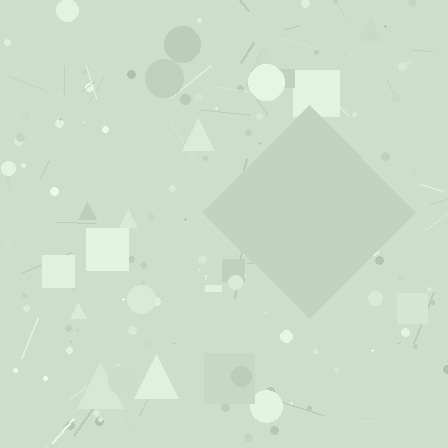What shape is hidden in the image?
A diamond is hidden in the image.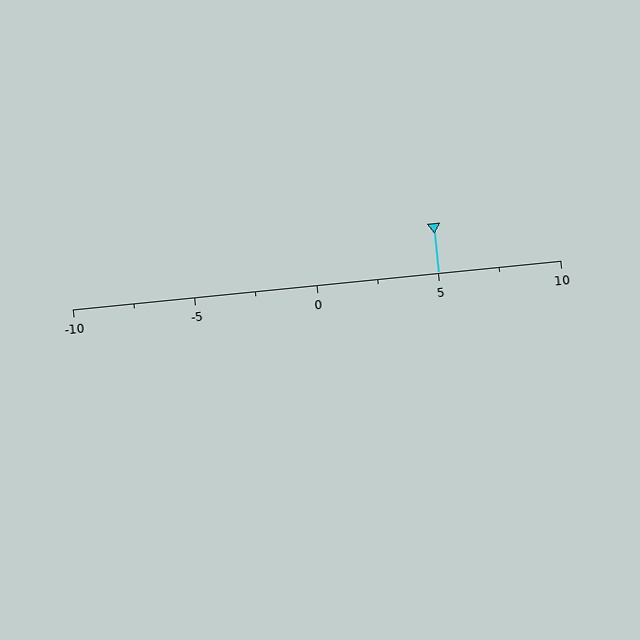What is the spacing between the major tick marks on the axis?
The major ticks are spaced 5 apart.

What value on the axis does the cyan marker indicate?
The marker indicates approximately 5.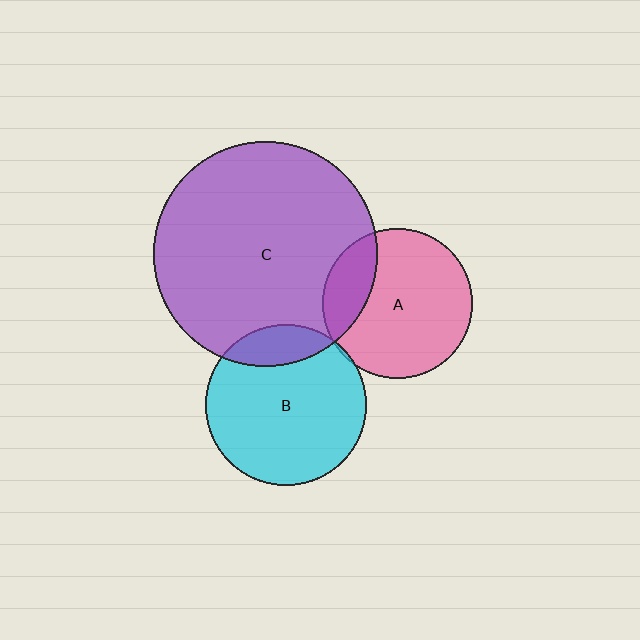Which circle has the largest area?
Circle C (purple).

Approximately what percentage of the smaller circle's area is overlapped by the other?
Approximately 20%.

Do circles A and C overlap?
Yes.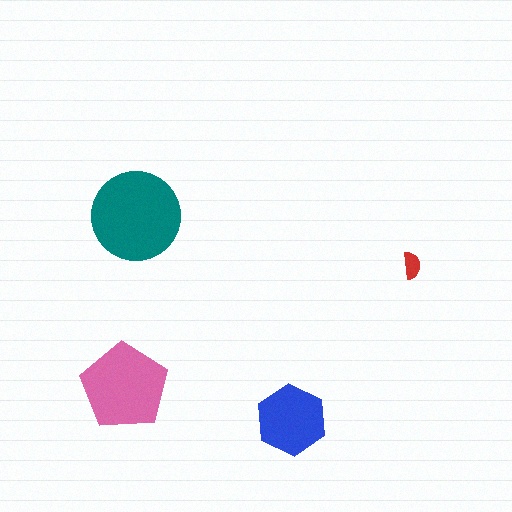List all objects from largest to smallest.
The teal circle, the pink pentagon, the blue hexagon, the red semicircle.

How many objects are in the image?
There are 4 objects in the image.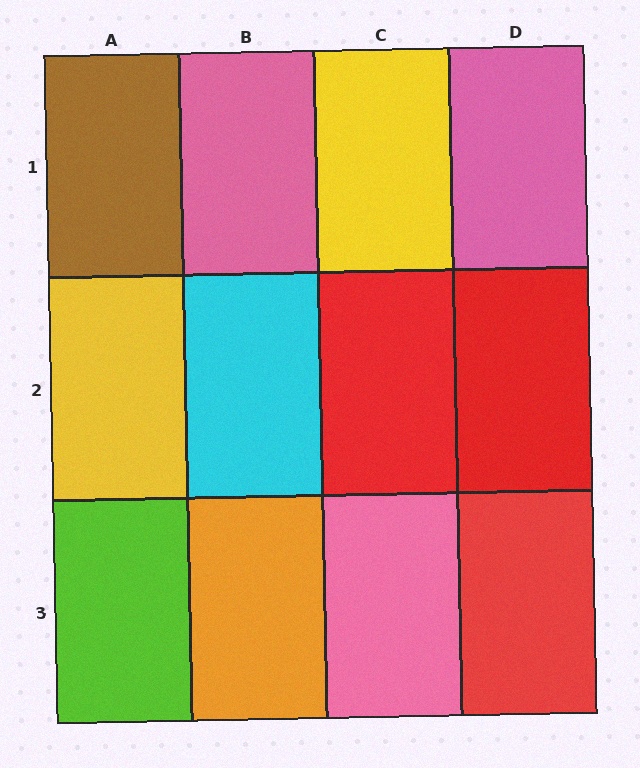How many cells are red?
3 cells are red.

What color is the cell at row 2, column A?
Yellow.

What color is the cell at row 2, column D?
Red.